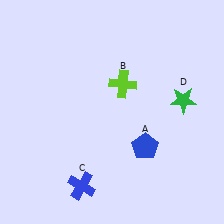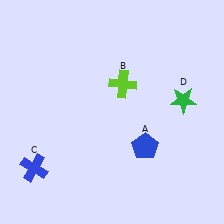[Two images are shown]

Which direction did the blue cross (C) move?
The blue cross (C) moved left.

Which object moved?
The blue cross (C) moved left.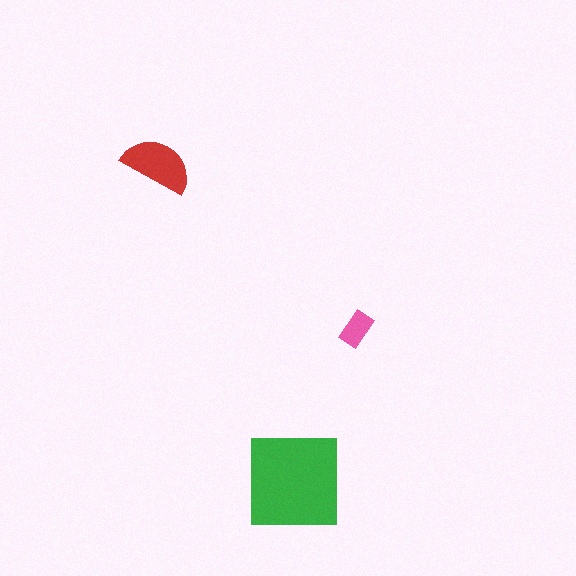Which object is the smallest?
The pink rectangle.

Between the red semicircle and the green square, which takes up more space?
The green square.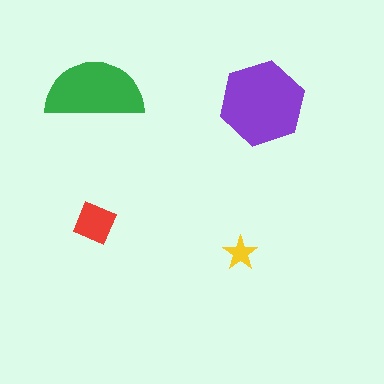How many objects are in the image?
There are 4 objects in the image.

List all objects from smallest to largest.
The yellow star, the red square, the green semicircle, the purple hexagon.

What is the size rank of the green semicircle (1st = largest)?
2nd.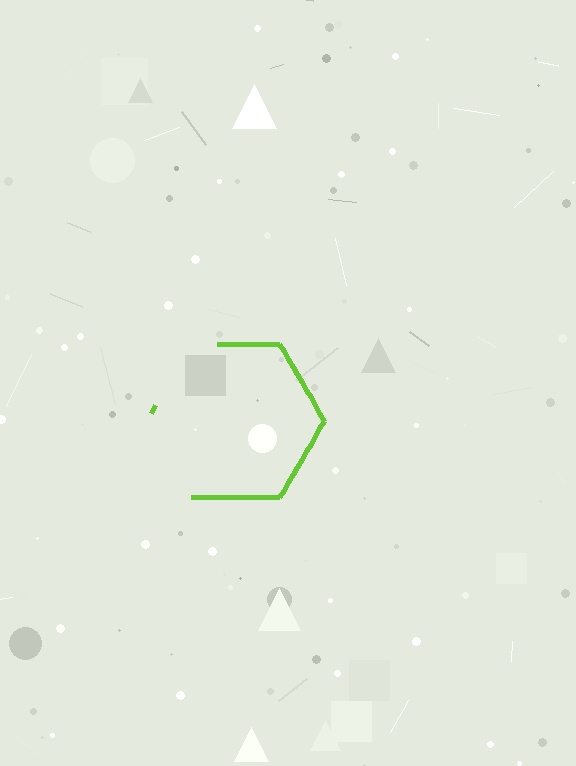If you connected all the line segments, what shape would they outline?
They would outline a hexagon.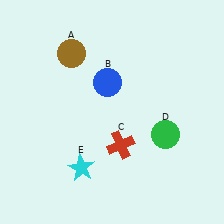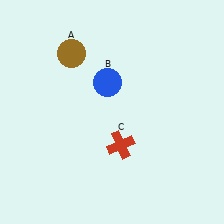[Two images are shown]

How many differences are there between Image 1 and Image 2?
There are 2 differences between the two images.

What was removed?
The green circle (D), the cyan star (E) were removed in Image 2.